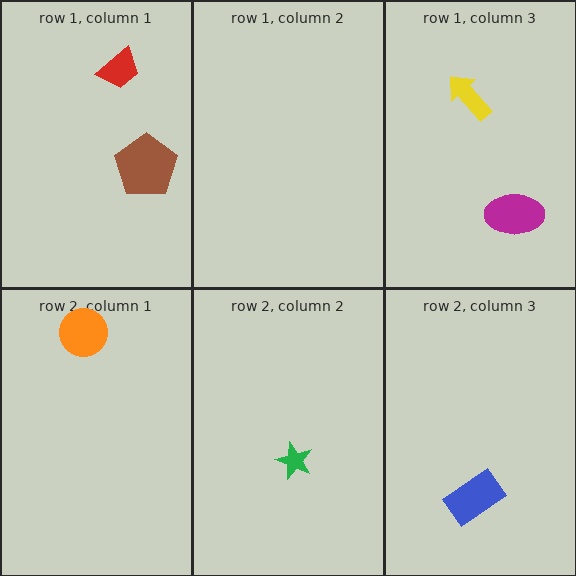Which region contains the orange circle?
The row 2, column 1 region.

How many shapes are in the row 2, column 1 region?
1.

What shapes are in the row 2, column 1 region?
The orange circle.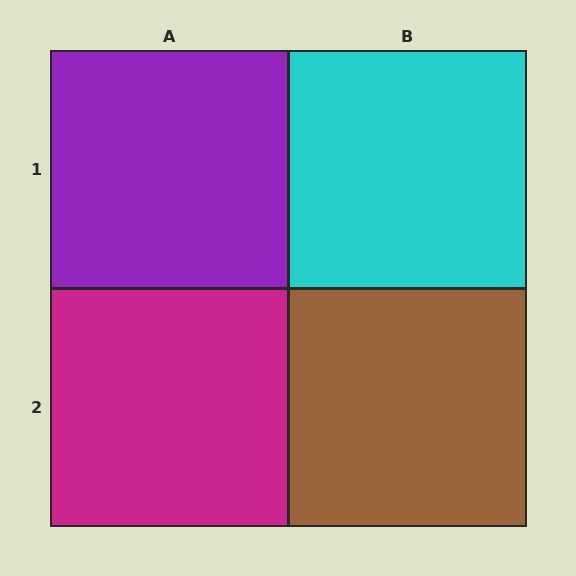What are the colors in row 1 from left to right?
Purple, cyan.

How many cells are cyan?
1 cell is cyan.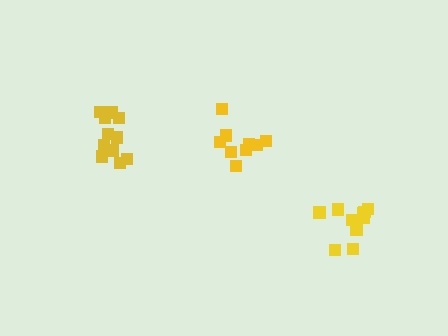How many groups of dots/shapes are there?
There are 3 groups.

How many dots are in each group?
Group 1: 11 dots, Group 2: 10 dots, Group 3: 9 dots (30 total).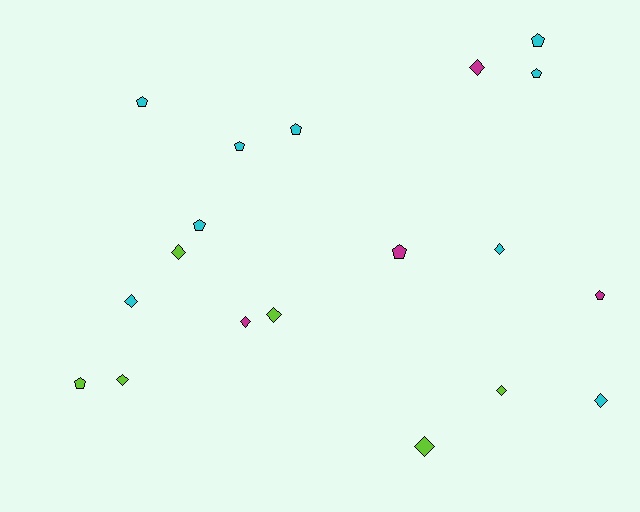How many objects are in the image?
There are 19 objects.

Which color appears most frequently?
Cyan, with 9 objects.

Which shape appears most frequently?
Diamond, with 10 objects.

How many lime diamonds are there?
There are 5 lime diamonds.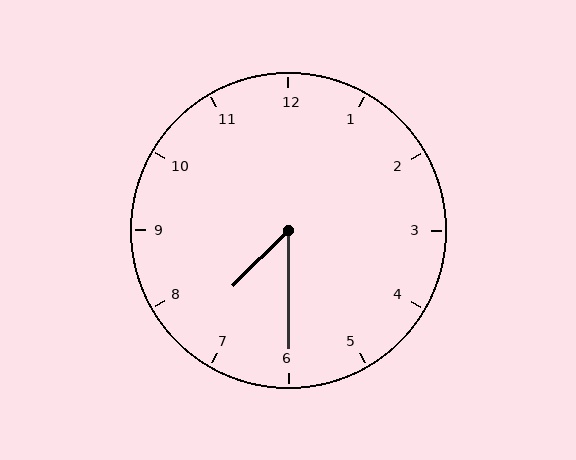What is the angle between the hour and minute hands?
Approximately 45 degrees.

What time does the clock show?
7:30.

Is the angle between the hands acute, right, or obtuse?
It is acute.